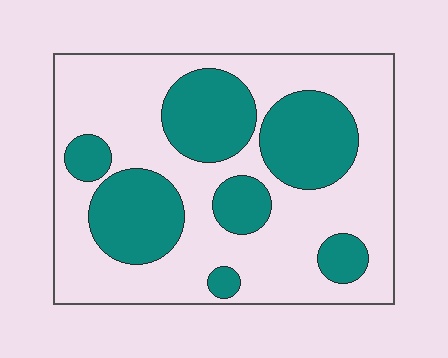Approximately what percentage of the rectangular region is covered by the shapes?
Approximately 35%.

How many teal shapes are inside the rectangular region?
7.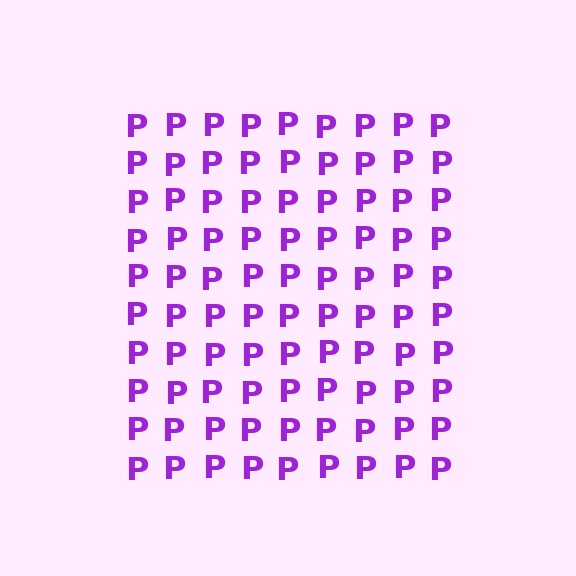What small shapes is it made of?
It is made of small letter P's.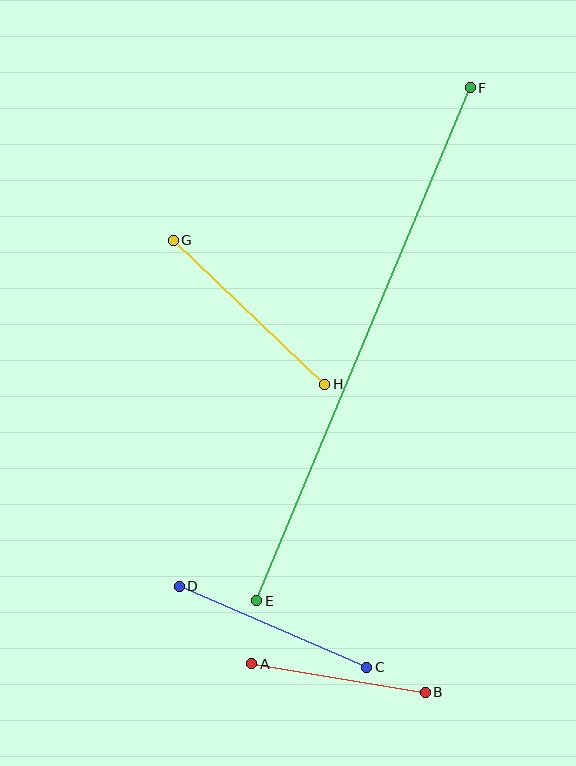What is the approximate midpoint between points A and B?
The midpoint is at approximately (339, 678) pixels.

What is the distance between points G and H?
The distance is approximately 209 pixels.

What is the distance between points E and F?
The distance is approximately 556 pixels.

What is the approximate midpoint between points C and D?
The midpoint is at approximately (273, 627) pixels.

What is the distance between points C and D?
The distance is approximately 204 pixels.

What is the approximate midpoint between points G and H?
The midpoint is at approximately (249, 312) pixels.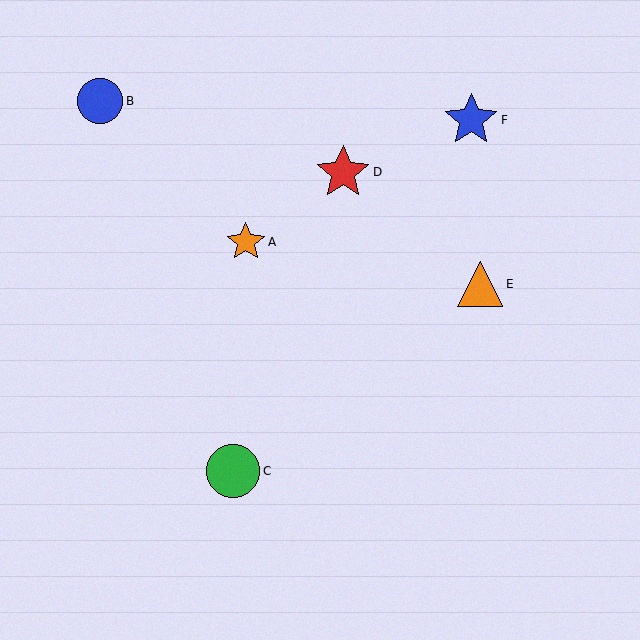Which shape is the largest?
The red star (labeled D) is the largest.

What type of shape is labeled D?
Shape D is a red star.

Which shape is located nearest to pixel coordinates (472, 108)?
The blue star (labeled F) at (471, 120) is nearest to that location.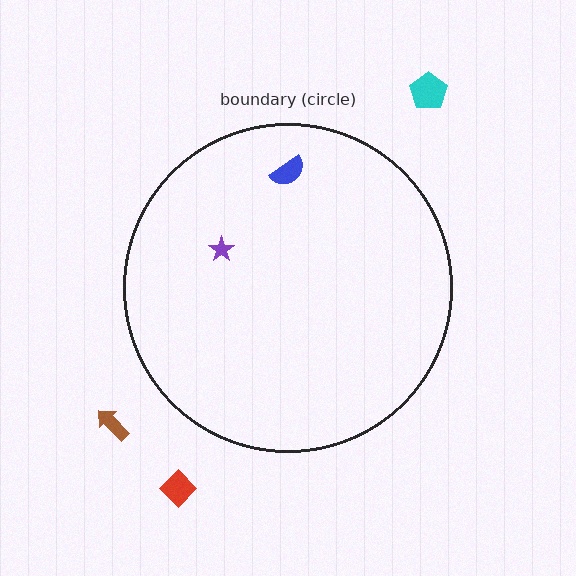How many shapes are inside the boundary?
2 inside, 3 outside.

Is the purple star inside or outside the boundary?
Inside.